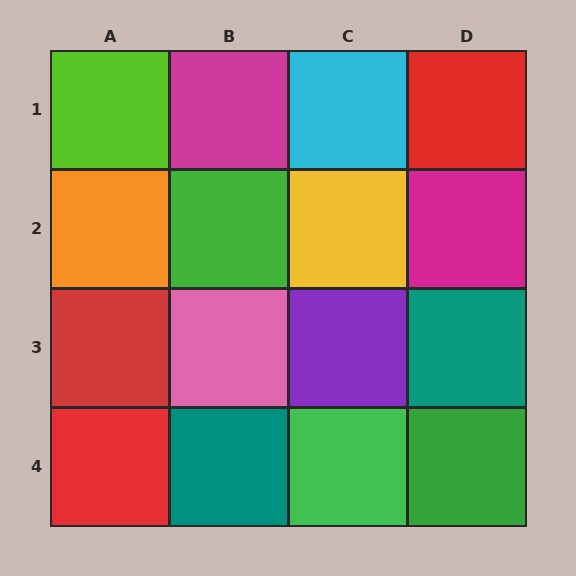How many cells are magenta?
2 cells are magenta.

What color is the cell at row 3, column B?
Pink.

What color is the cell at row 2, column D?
Magenta.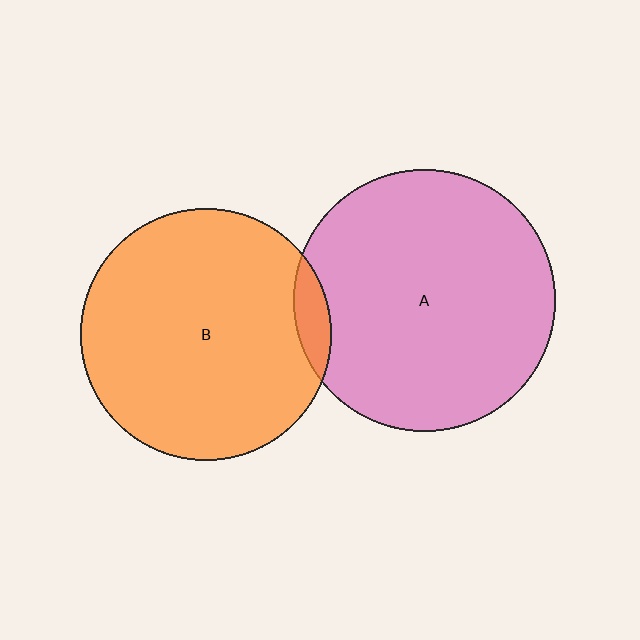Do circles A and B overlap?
Yes.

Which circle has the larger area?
Circle A (pink).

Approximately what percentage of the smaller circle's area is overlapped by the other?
Approximately 5%.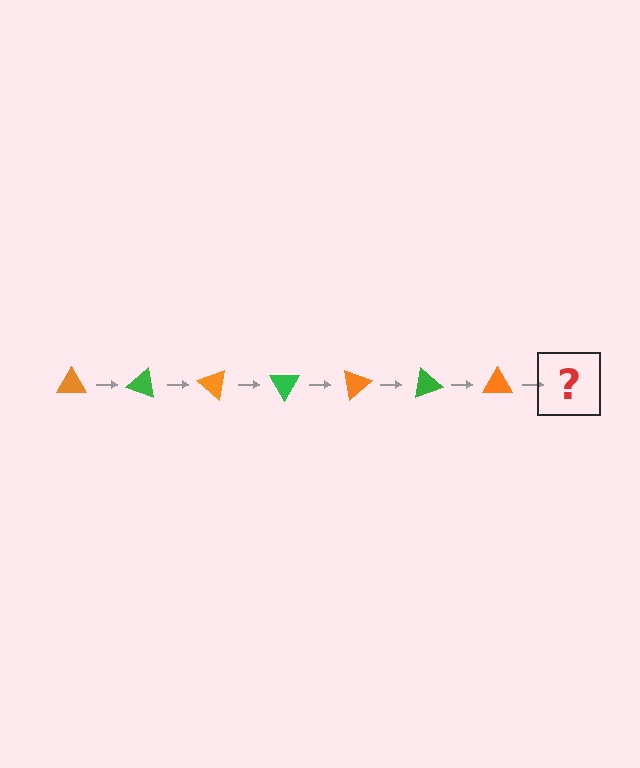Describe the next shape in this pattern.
It should be a green triangle, rotated 140 degrees from the start.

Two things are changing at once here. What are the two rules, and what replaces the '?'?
The two rules are that it rotates 20 degrees each step and the color cycles through orange and green. The '?' should be a green triangle, rotated 140 degrees from the start.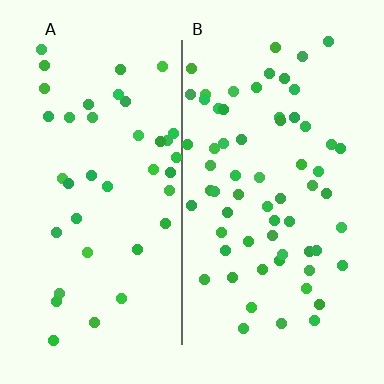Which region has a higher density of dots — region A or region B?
B (the right).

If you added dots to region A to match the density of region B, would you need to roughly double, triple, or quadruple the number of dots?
Approximately double.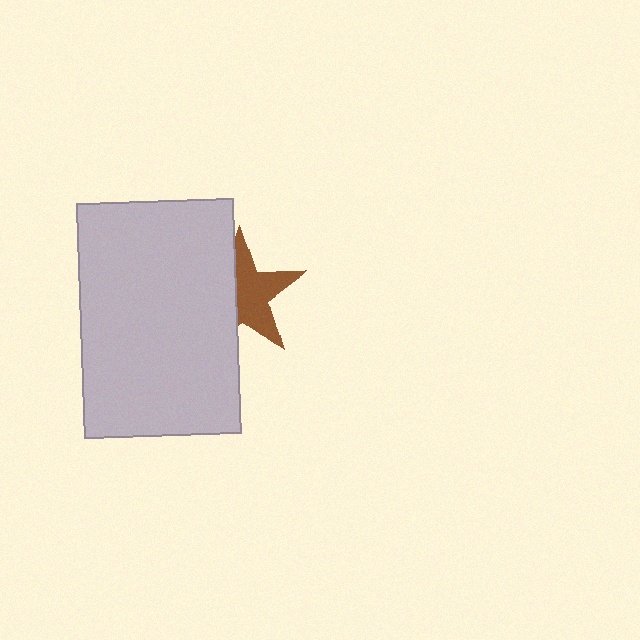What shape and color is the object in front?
The object in front is a light gray rectangle.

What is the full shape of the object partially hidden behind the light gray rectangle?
The partially hidden object is a brown star.